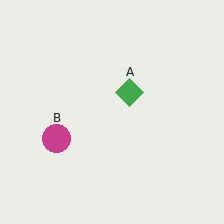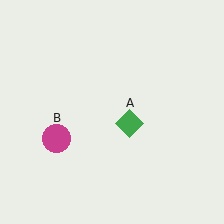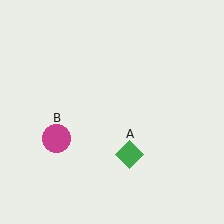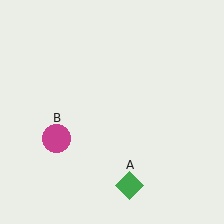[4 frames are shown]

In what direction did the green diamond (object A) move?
The green diamond (object A) moved down.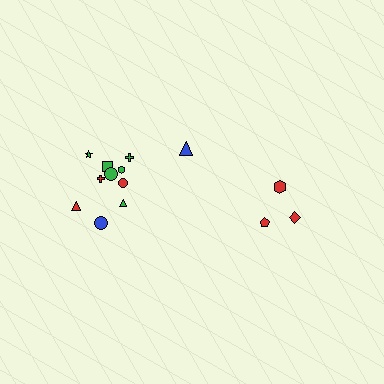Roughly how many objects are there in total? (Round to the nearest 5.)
Roughly 15 objects in total.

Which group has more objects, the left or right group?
The left group.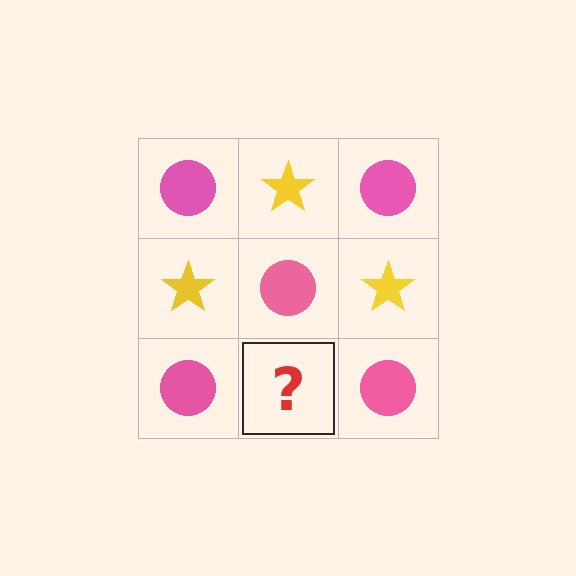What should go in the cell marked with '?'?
The missing cell should contain a yellow star.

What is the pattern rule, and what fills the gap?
The rule is that it alternates pink circle and yellow star in a checkerboard pattern. The gap should be filled with a yellow star.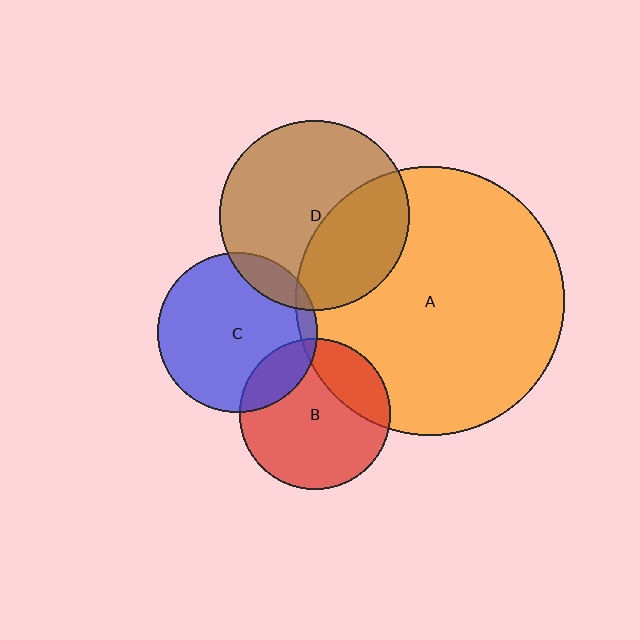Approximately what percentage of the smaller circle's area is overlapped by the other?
Approximately 25%.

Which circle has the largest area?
Circle A (orange).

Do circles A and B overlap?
Yes.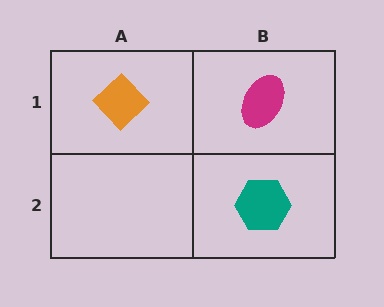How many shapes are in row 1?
2 shapes.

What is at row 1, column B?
A magenta ellipse.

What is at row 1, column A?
An orange diamond.